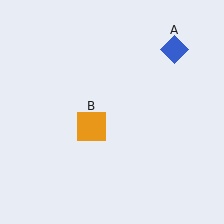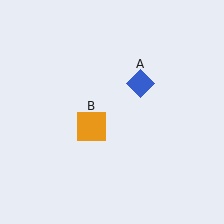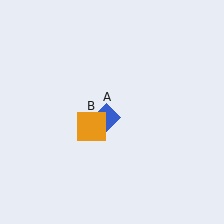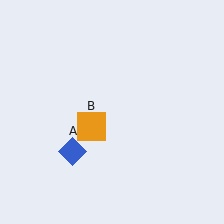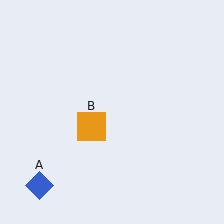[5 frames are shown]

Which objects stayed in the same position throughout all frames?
Orange square (object B) remained stationary.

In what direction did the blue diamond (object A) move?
The blue diamond (object A) moved down and to the left.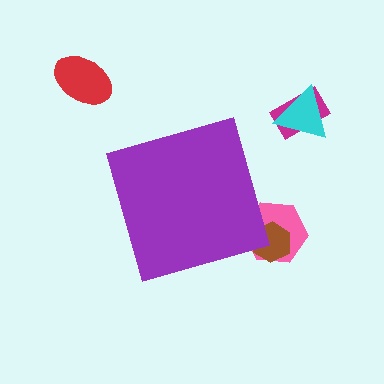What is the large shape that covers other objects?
A purple diamond.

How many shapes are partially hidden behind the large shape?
2 shapes are partially hidden.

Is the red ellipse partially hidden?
No, the red ellipse is fully visible.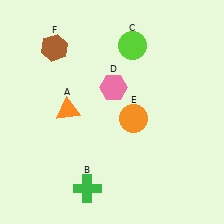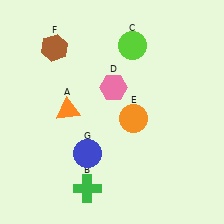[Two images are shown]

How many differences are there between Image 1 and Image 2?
There is 1 difference between the two images.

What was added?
A blue circle (G) was added in Image 2.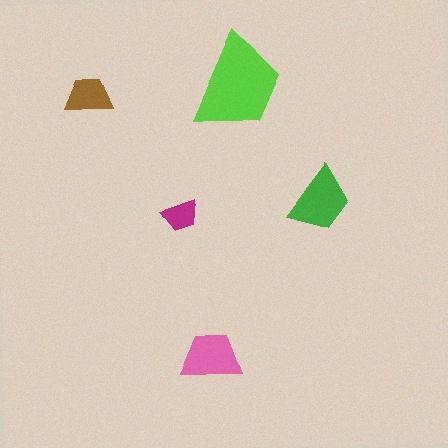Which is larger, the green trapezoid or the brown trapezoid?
The green one.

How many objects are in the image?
There are 5 objects in the image.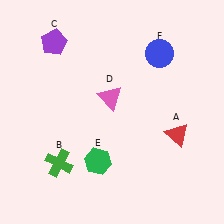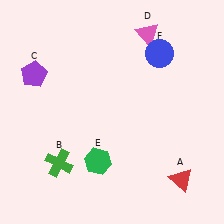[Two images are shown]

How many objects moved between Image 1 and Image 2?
3 objects moved between the two images.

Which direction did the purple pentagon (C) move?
The purple pentagon (C) moved down.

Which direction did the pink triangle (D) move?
The pink triangle (D) moved up.